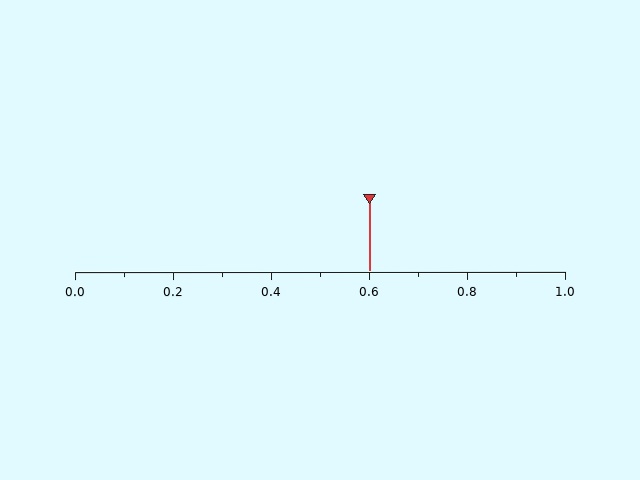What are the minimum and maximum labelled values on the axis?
The axis runs from 0.0 to 1.0.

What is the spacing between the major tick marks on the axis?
The major ticks are spaced 0.2 apart.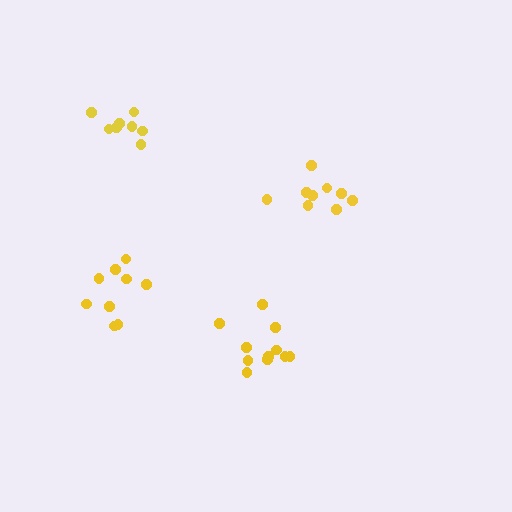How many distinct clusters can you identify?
There are 4 distinct clusters.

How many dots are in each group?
Group 1: 8 dots, Group 2: 9 dots, Group 3: 11 dots, Group 4: 9 dots (37 total).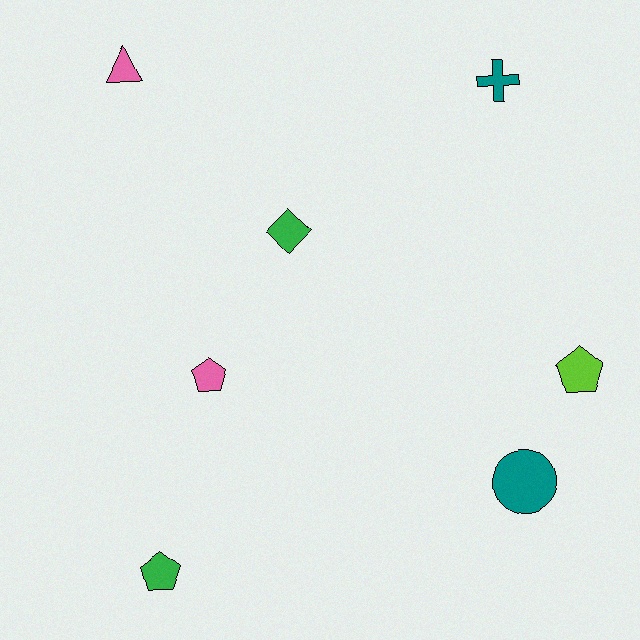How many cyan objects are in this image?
There are no cyan objects.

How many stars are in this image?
There are no stars.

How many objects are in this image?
There are 7 objects.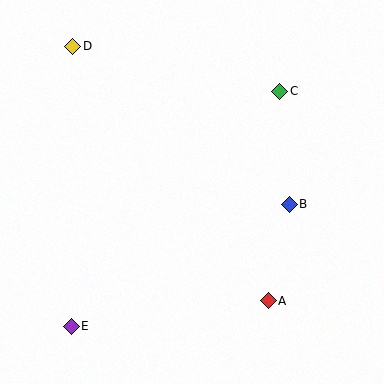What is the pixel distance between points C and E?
The distance between C and E is 314 pixels.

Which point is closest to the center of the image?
Point B at (289, 204) is closest to the center.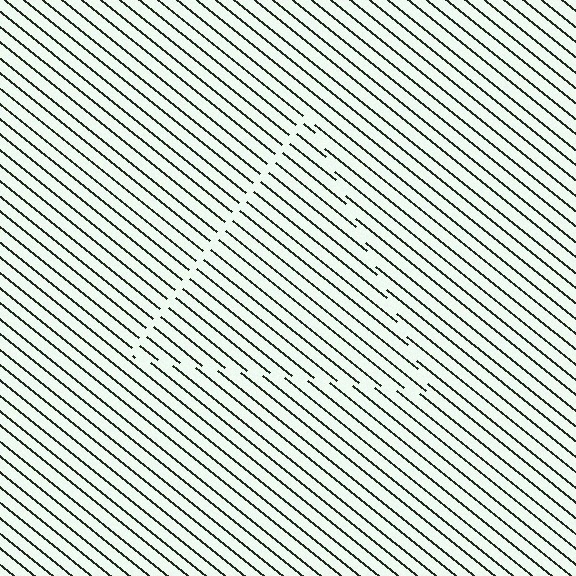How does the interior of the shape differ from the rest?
The interior of the shape contains the same grating, shifted by half a period — the contour is defined by the phase discontinuity where line-ends from the inner and outer gratings abut.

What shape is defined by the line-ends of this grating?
An illusory triangle. The interior of the shape contains the same grating, shifted by half a period — the contour is defined by the phase discontinuity where line-ends from the inner and outer gratings abut.